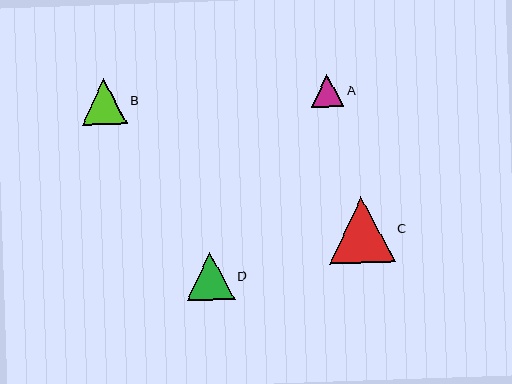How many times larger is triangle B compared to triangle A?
Triangle B is approximately 1.4 times the size of triangle A.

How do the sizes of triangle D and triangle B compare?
Triangle D and triangle B are approximately the same size.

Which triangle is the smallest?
Triangle A is the smallest with a size of approximately 33 pixels.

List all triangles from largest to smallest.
From largest to smallest: C, D, B, A.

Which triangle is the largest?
Triangle C is the largest with a size of approximately 66 pixels.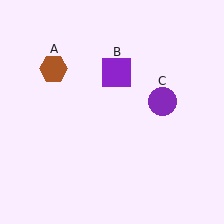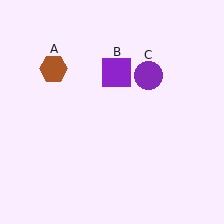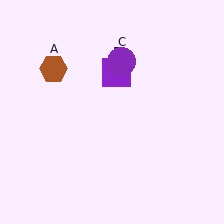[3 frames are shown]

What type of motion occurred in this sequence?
The purple circle (object C) rotated counterclockwise around the center of the scene.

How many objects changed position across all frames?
1 object changed position: purple circle (object C).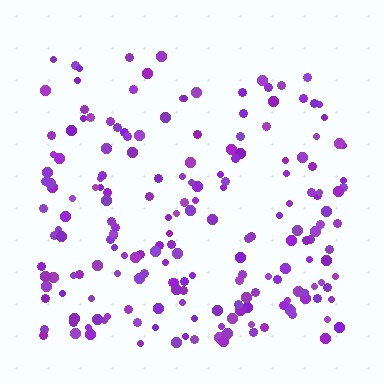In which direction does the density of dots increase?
From top to bottom, with the bottom side densest.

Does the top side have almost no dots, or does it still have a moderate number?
Still a moderate number, just noticeably fewer than the bottom.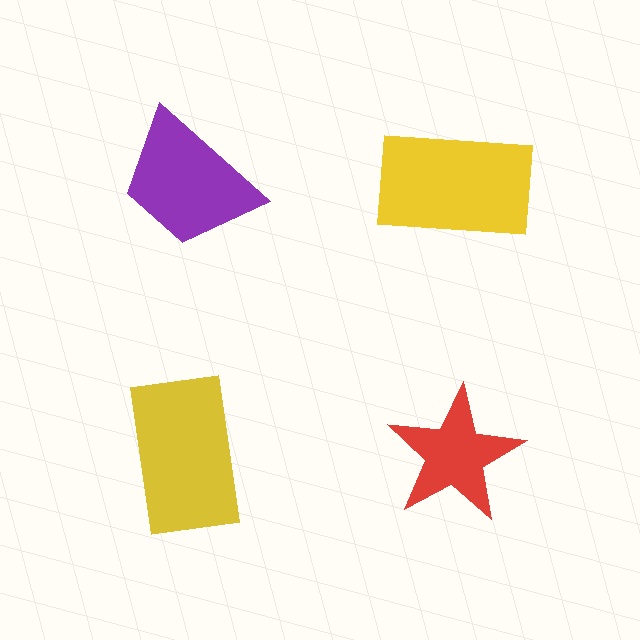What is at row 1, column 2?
A yellow rectangle.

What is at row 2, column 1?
A yellow rectangle.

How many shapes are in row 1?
2 shapes.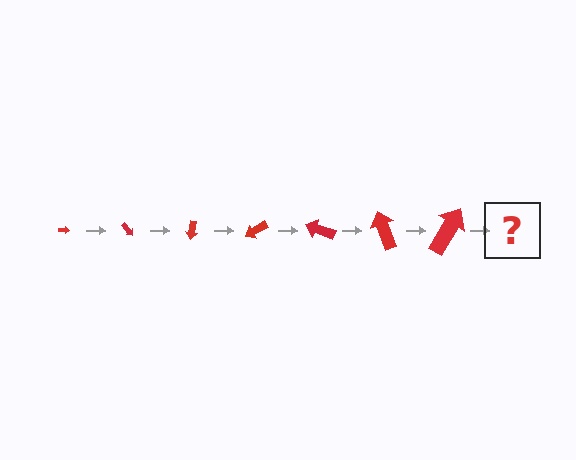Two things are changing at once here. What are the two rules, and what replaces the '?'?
The two rules are that the arrow grows larger each step and it rotates 50 degrees each step. The '?' should be an arrow, larger than the previous one and rotated 350 degrees from the start.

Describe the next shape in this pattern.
It should be an arrow, larger than the previous one and rotated 350 degrees from the start.